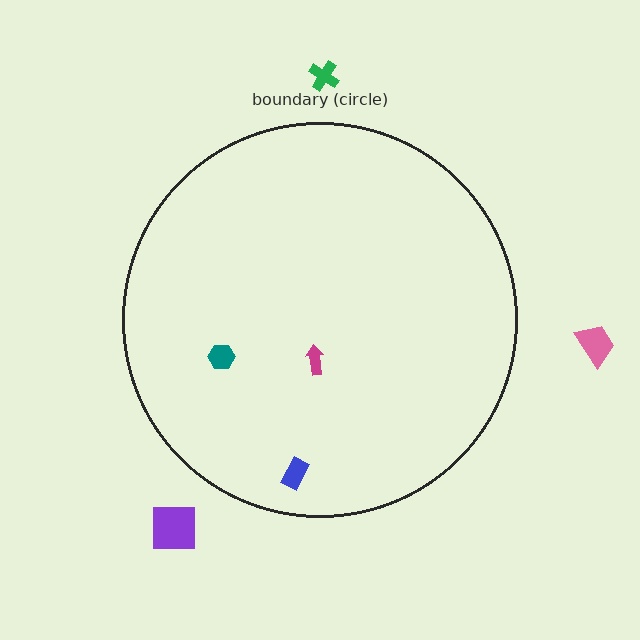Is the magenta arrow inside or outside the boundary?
Inside.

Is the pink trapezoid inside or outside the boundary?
Outside.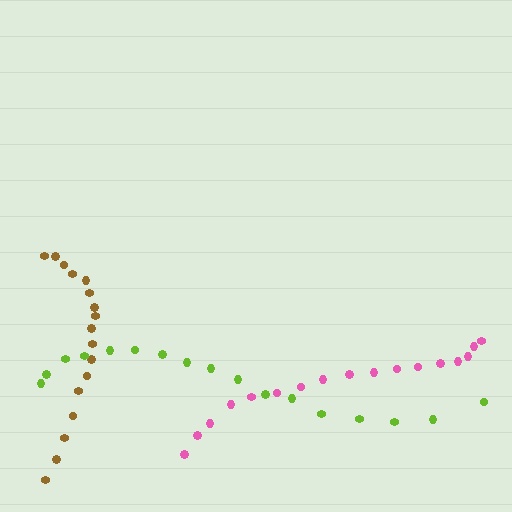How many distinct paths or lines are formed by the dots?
There are 3 distinct paths.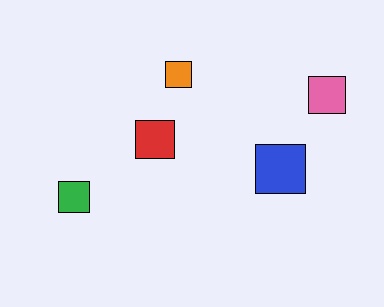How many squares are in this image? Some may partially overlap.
There are 5 squares.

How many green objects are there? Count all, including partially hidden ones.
There is 1 green object.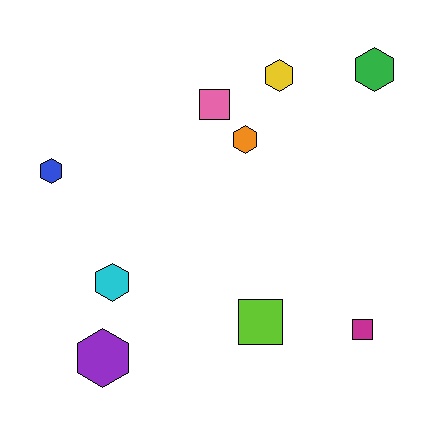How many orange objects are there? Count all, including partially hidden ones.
There is 1 orange object.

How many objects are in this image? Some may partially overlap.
There are 9 objects.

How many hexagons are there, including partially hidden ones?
There are 6 hexagons.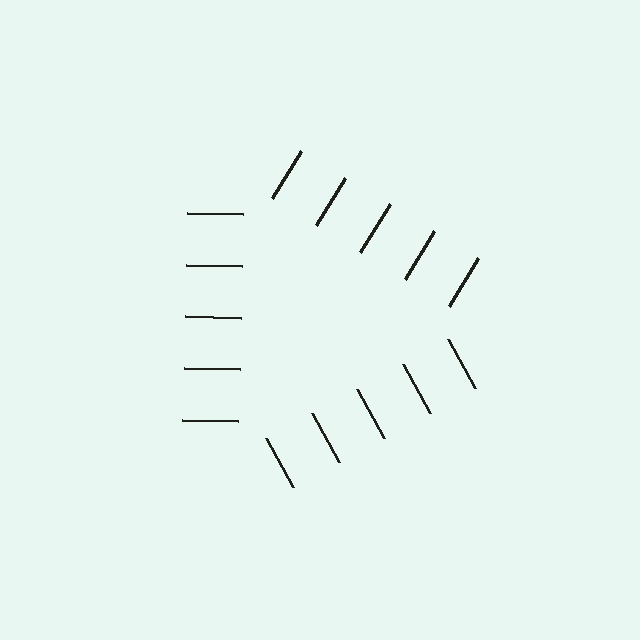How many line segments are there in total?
15 — 5 along each of the 3 edges.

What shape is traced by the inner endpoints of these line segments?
An illusory triangle — the line segments terminate on its edges but no continuous stroke is drawn.